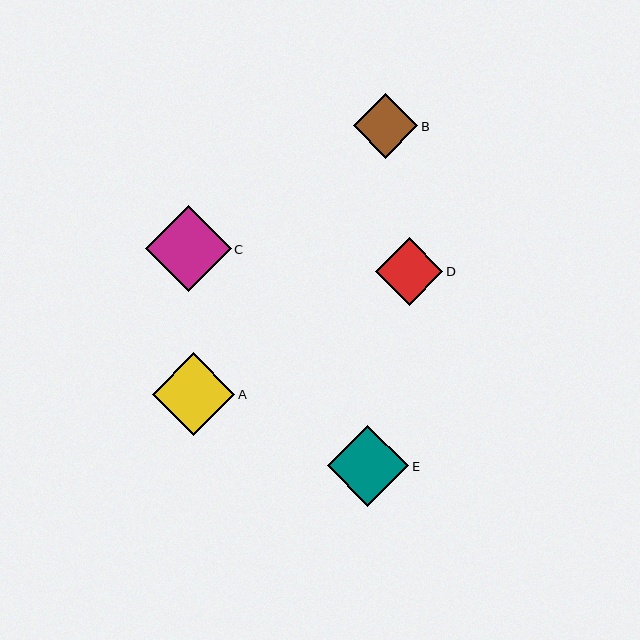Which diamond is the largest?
Diamond C is the largest with a size of approximately 86 pixels.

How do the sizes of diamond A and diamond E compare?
Diamond A and diamond E are approximately the same size.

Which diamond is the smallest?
Diamond B is the smallest with a size of approximately 65 pixels.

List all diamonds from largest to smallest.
From largest to smallest: C, A, E, D, B.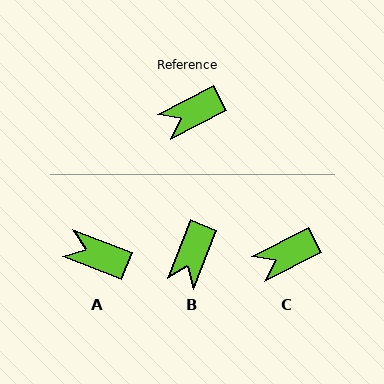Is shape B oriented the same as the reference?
No, it is off by about 42 degrees.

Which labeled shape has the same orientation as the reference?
C.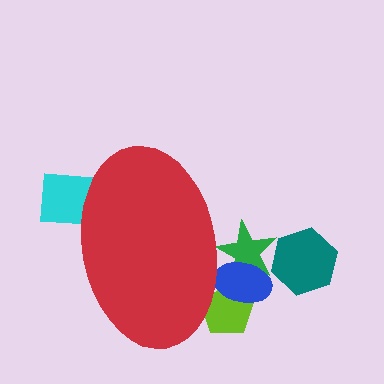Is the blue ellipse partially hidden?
Yes, the blue ellipse is partially hidden behind the red ellipse.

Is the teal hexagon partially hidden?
No, the teal hexagon is fully visible.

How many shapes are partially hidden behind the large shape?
4 shapes are partially hidden.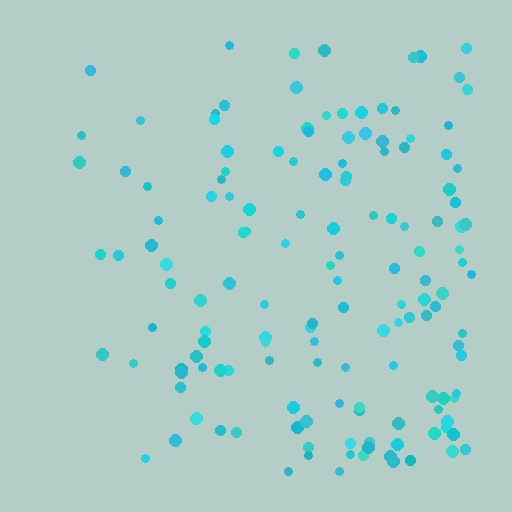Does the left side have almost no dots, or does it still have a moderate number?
Still a moderate number, just noticeably fewer than the right.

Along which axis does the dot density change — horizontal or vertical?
Horizontal.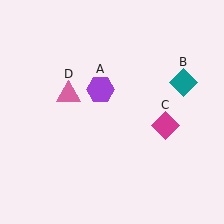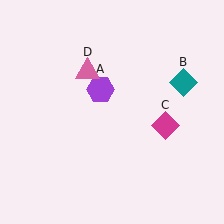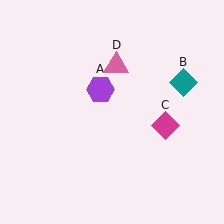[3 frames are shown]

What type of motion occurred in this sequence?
The pink triangle (object D) rotated clockwise around the center of the scene.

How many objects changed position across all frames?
1 object changed position: pink triangle (object D).